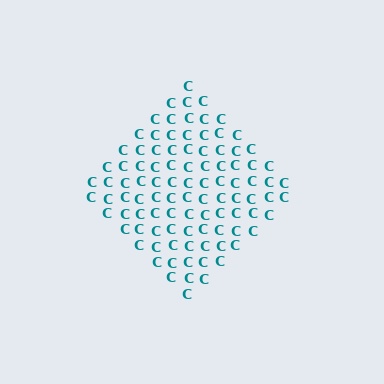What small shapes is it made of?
It is made of small letter C's.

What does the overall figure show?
The overall figure shows a diamond.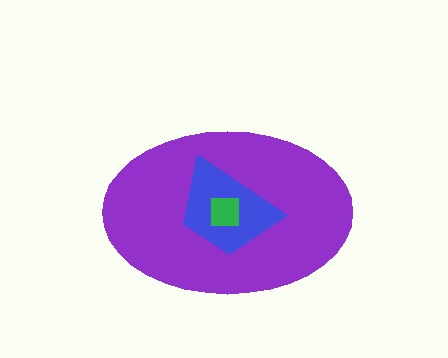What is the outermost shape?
The purple ellipse.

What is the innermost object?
The green square.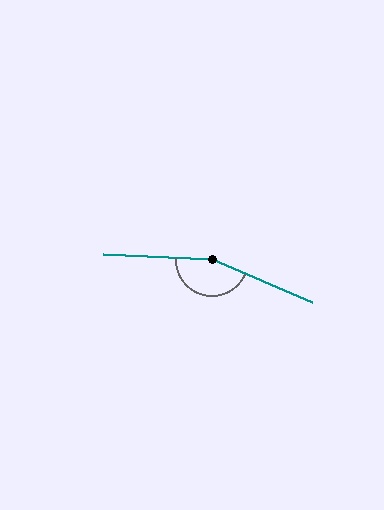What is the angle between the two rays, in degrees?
Approximately 160 degrees.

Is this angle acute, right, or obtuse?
It is obtuse.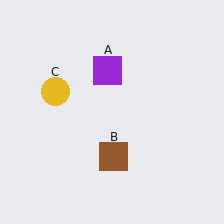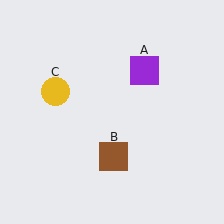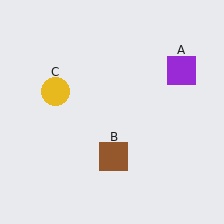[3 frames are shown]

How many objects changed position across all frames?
1 object changed position: purple square (object A).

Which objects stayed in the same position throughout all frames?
Brown square (object B) and yellow circle (object C) remained stationary.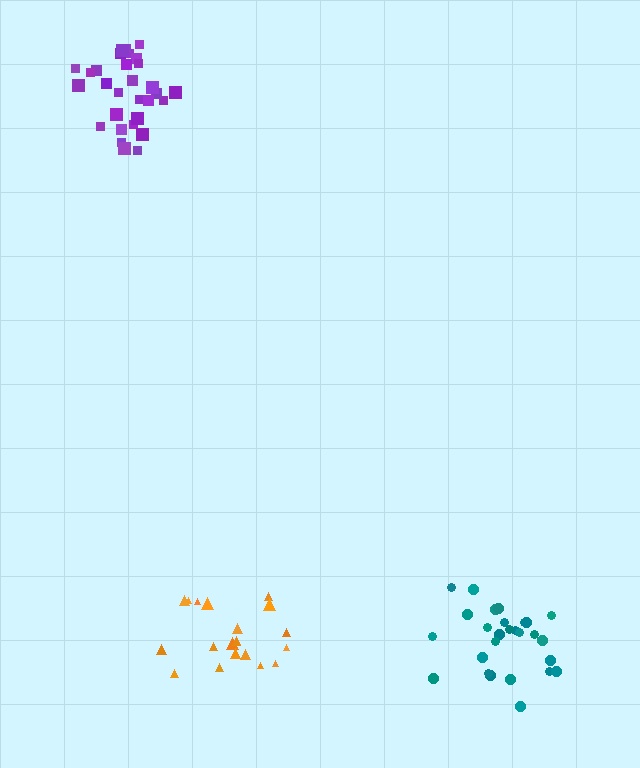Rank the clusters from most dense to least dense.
purple, teal, orange.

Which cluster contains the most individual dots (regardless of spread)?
Purple (30).